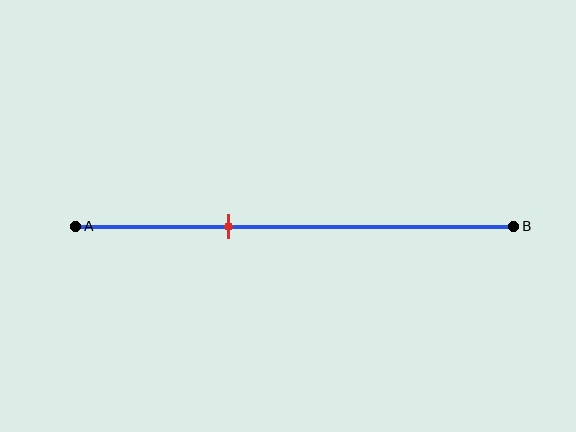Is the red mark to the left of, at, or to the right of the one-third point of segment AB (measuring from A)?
The red mark is approximately at the one-third point of segment AB.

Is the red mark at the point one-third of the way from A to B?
Yes, the mark is approximately at the one-third point.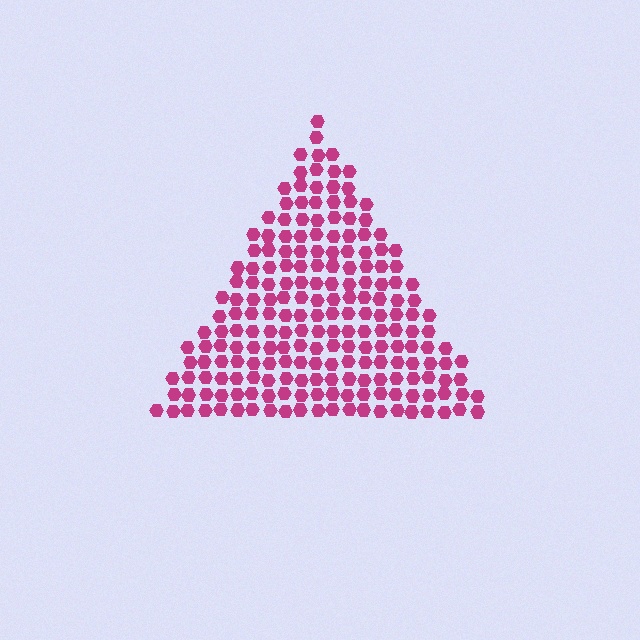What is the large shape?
The large shape is a triangle.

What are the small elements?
The small elements are hexagons.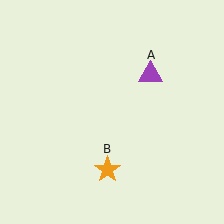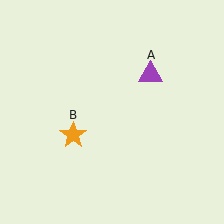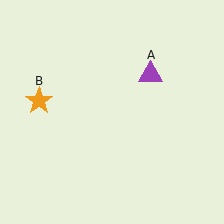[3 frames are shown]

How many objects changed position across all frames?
1 object changed position: orange star (object B).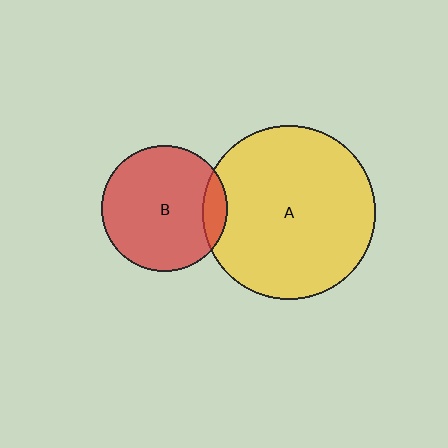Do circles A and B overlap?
Yes.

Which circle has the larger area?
Circle A (yellow).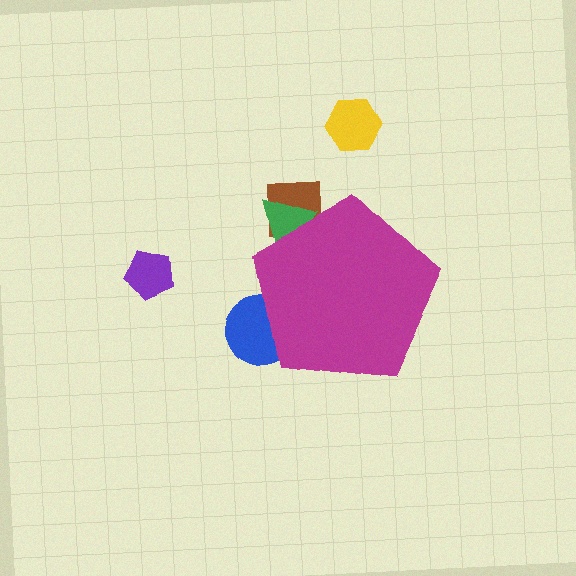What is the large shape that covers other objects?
A magenta pentagon.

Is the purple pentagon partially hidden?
No, the purple pentagon is fully visible.